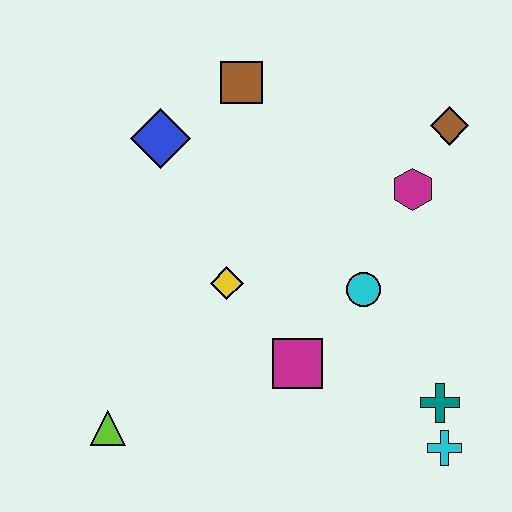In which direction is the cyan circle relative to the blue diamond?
The cyan circle is to the right of the blue diamond.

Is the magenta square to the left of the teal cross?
Yes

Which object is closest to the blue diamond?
The brown square is closest to the blue diamond.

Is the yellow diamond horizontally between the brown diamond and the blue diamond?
Yes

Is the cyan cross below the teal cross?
Yes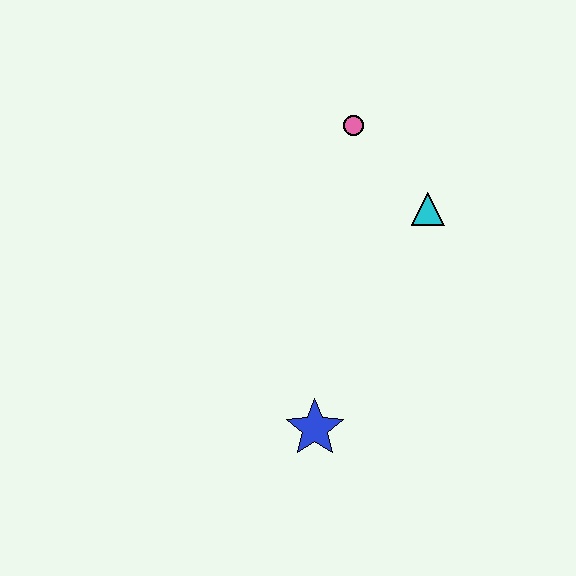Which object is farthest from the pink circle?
The blue star is farthest from the pink circle.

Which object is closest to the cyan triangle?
The pink circle is closest to the cyan triangle.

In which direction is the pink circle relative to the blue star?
The pink circle is above the blue star.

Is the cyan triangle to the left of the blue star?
No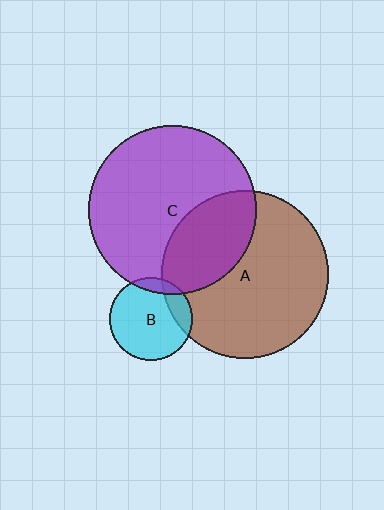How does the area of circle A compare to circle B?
Approximately 4.1 times.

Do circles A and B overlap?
Yes.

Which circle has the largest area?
Circle C (purple).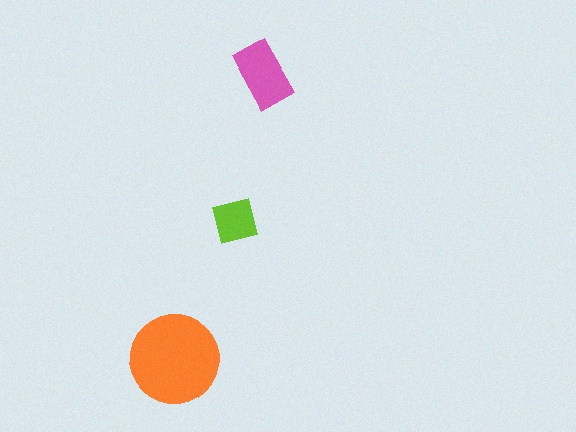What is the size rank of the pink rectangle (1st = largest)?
2nd.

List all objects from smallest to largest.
The lime square, the pink rectangle, the orange circle.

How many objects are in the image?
There are 3 objects in the image.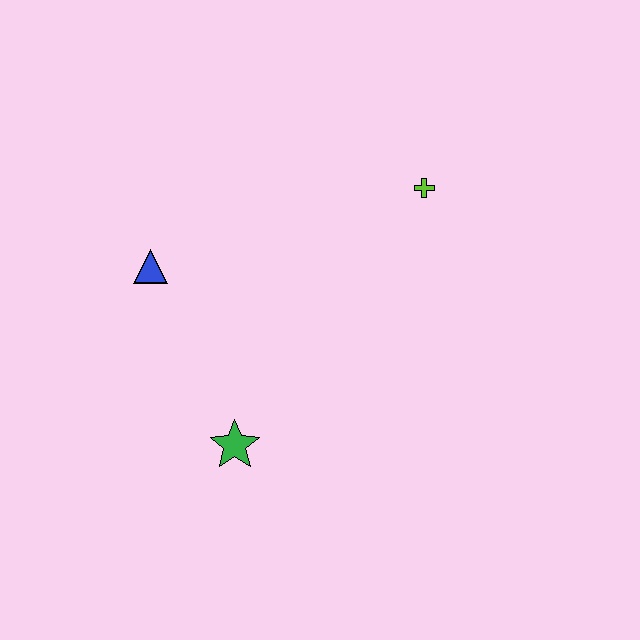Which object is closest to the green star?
The blue triangle is closest to the green star.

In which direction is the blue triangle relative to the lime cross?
The blue triangle is to the left of the lime cross.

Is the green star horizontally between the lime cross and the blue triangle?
Yes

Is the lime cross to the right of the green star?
Yes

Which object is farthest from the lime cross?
The green star is farthest from the lime cross.